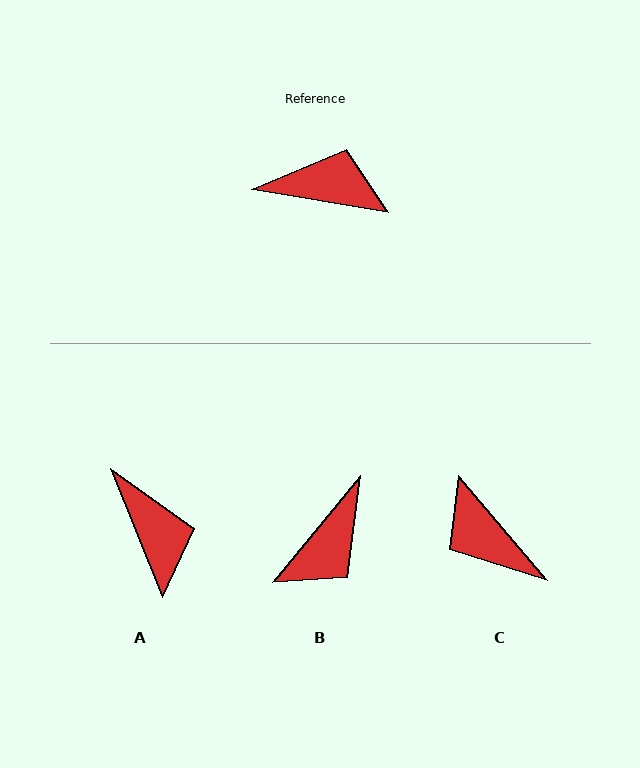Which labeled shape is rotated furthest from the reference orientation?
C, about 140 degrees away.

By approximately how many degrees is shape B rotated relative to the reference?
Approximately 120 degrees clockwise.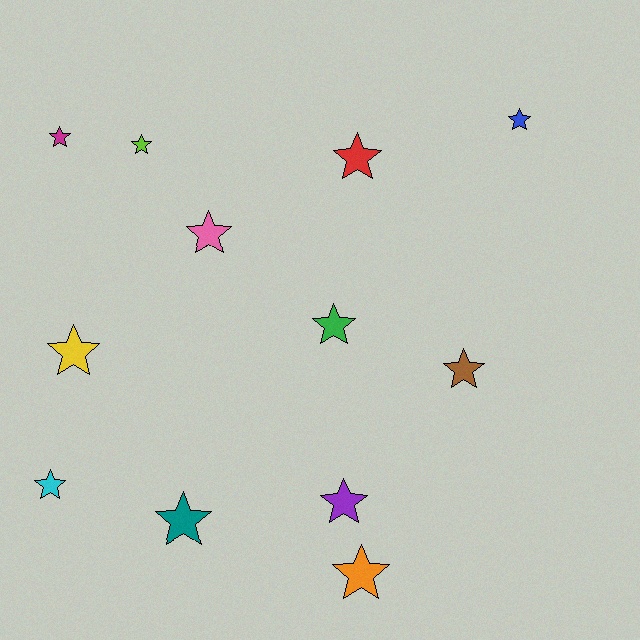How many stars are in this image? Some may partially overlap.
There are 12 stars.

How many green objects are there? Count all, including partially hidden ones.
There is 1 green object.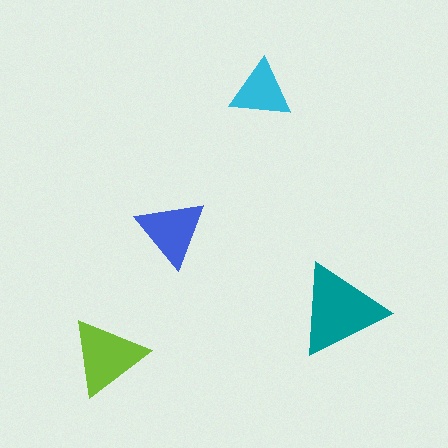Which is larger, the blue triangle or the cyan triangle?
The blue one.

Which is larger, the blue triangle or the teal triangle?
The teal one.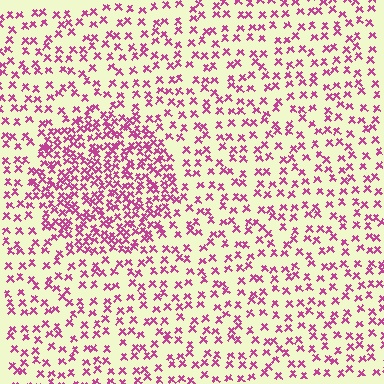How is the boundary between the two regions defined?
The boundary is defined by a change in element density (approximately 2.2x ratio). All elements are the same color, size, and shape.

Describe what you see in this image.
The image contains small magenta elements arranged at two different densities. A circle-shaped region is visible where the elements are more densely packed than the surrounding area.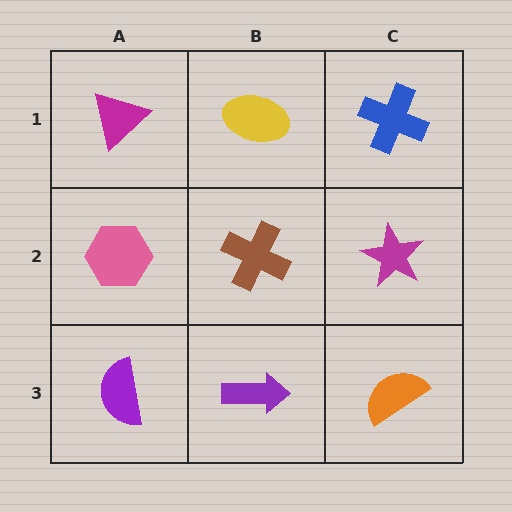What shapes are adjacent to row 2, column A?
A magenta triangle (row 1, column A), a purple semicircle (row 3, column A), a brown cross (row 2, column B).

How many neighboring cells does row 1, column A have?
2.